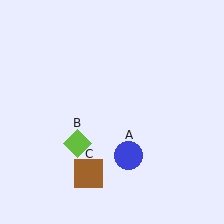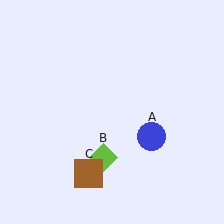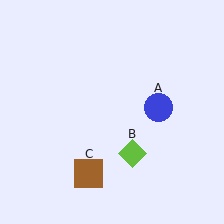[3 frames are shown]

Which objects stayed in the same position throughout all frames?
Brown square (object C) remained stationary.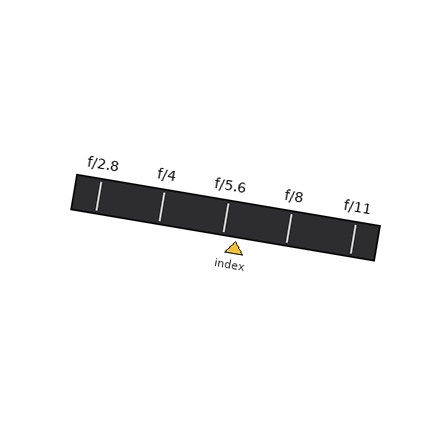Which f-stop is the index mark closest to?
The index mark is closest to f/5.6.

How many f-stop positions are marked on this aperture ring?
There are 5 f-stop positions marked.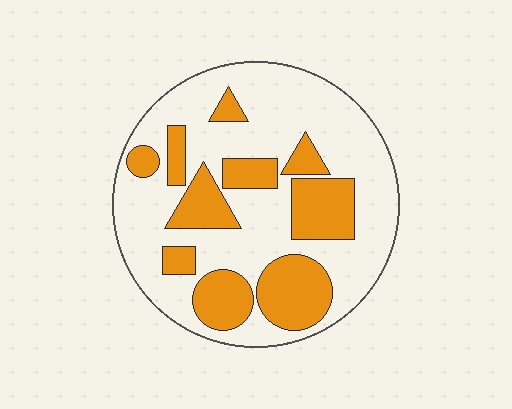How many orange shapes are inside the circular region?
10.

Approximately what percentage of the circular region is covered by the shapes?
Approximately 30%.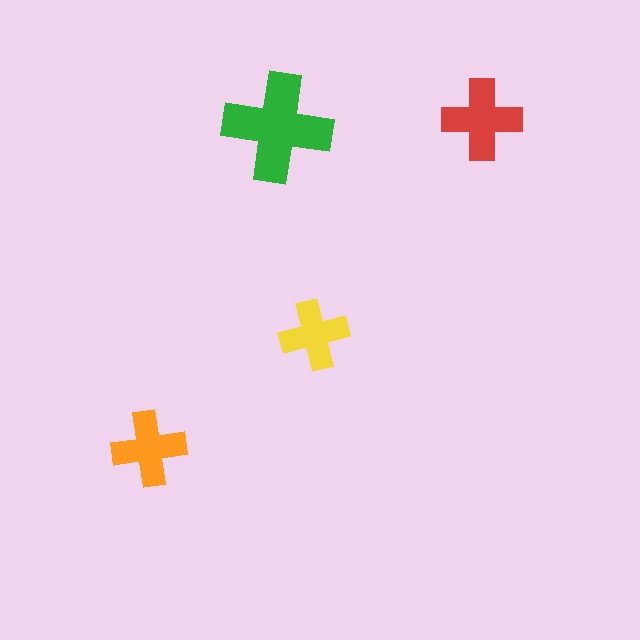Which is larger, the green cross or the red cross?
The green one.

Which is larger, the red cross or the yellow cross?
The red one.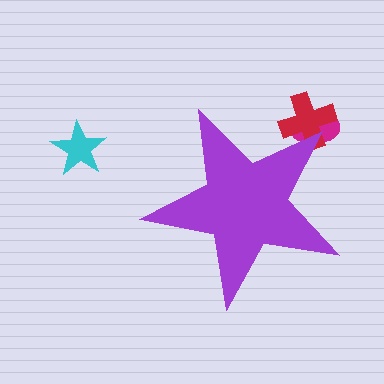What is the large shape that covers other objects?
A purple star.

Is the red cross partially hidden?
Yes, the red cross is partially hidden behind the purple star.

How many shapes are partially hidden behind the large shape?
2 shapes are partially hidden.